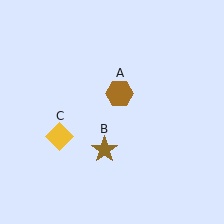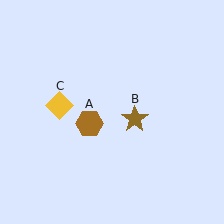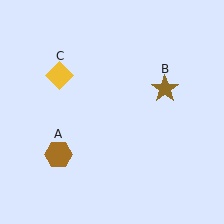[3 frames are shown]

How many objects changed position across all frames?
3 objects changed position: brown hexagon (object A), brown star (object B), yellow diamond (object C).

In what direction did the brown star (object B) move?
The brown star (object B) moved up and to the right.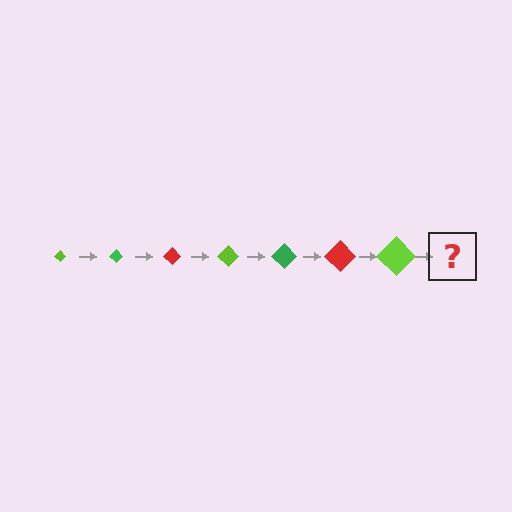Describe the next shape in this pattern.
It should be a green diamond, larger than the previous one.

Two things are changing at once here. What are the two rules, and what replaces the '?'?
The two rules are that the diamond grows larger each step and the color cycles through lime, green, and red. The '?' should be a green diamond, larger than the previous one.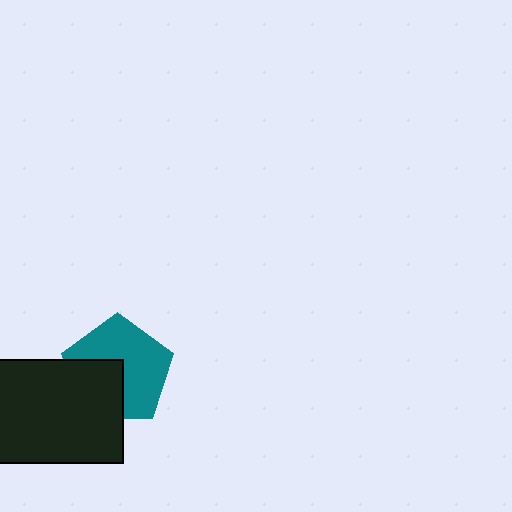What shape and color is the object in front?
The object in front is a black rectangle.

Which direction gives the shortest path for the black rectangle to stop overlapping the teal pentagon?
Moving toward the lower-left gives the shortest separation.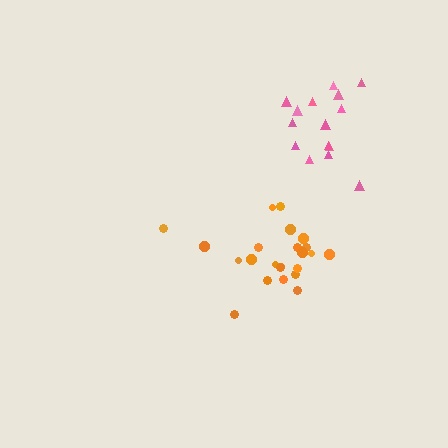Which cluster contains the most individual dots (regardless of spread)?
Orange (23).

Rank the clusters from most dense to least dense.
orange, pink.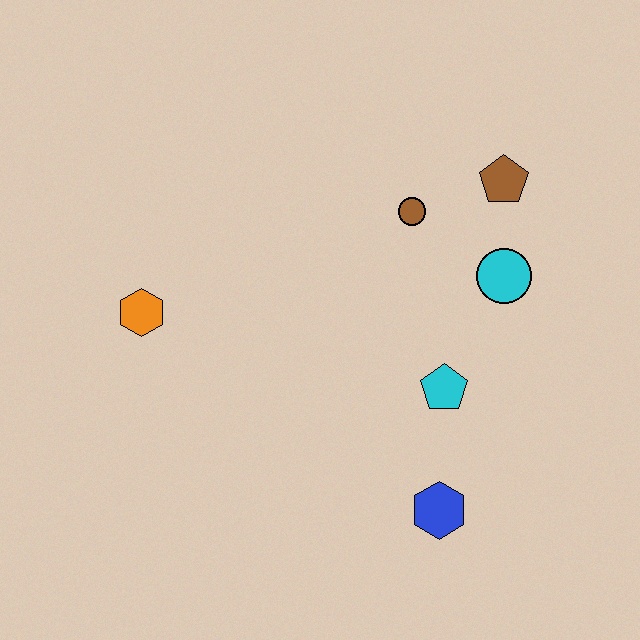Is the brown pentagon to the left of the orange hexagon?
No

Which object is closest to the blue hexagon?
The cyan pentagon is closest to the blue hexagon.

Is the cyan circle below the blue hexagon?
No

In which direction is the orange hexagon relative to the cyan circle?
The orange hexagon is to the left of the cyan circle.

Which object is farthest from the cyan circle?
The orange hexagon is farthest from the cyan circle.